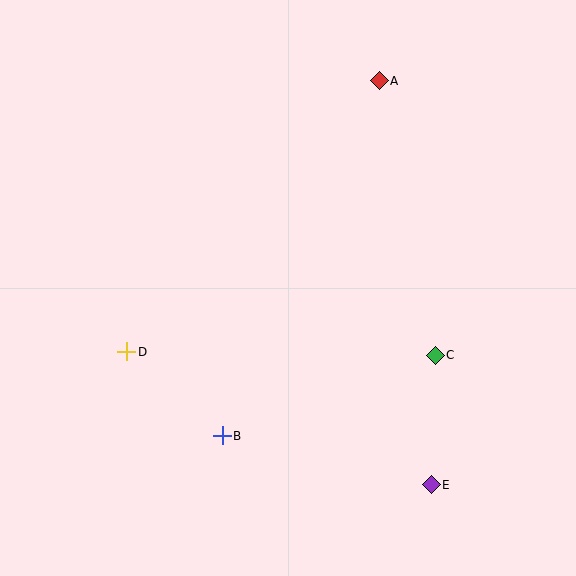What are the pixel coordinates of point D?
Point D is at (127, 352).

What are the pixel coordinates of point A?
Point A is at (379, 80).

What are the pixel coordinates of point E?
Point E is at (431, 484).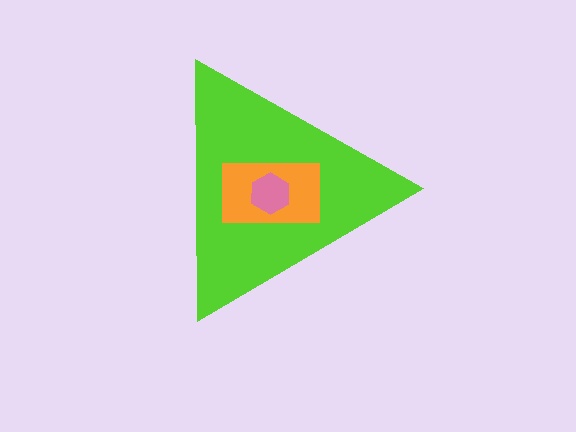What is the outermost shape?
The lime triangle.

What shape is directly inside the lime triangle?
The orange rectangle.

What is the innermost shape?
The pink hexagon.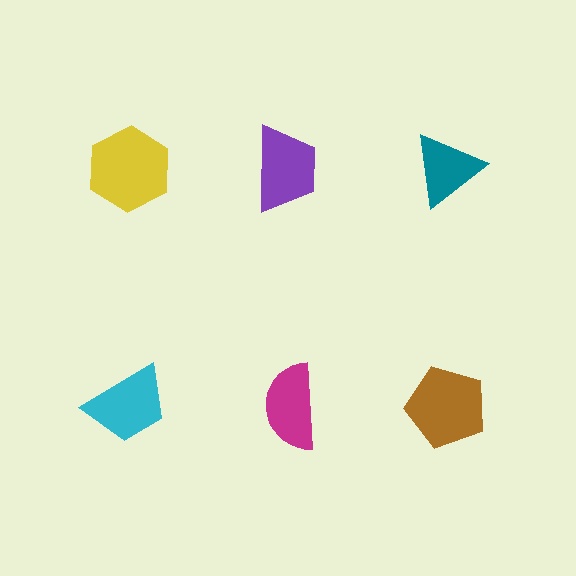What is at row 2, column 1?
A cyan trapezoid.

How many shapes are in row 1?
3 shapes.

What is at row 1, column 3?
A teal triangle.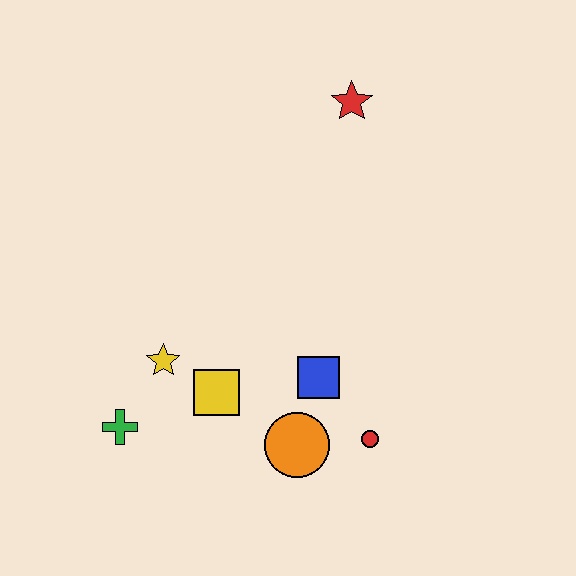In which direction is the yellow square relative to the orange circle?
The yellow square is to the left of the orange circle.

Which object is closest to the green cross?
The yellow star is closest to the green cross.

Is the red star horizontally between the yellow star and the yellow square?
No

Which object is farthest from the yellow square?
The red star is farthest from the yellow square.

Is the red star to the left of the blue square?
No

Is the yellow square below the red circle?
No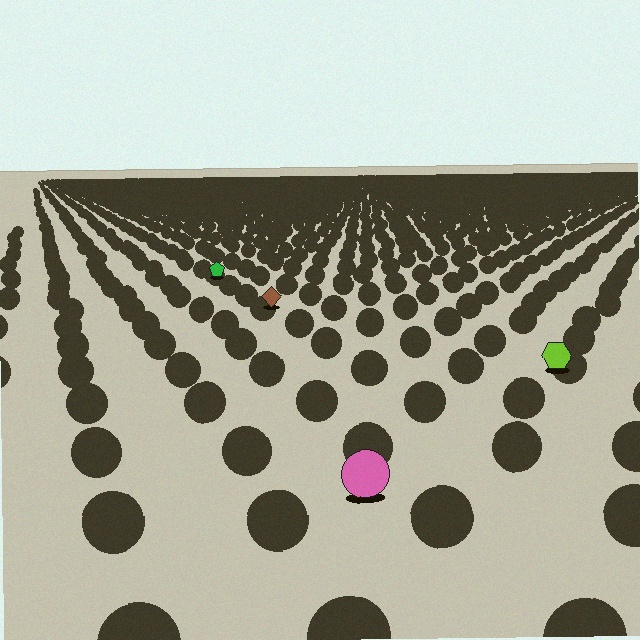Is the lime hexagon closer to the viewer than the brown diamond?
Yes. The lime hexagon is closer — you can tell from the texture gradient: the ground texture is coarser near it.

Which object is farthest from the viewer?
The green pentagon is farthest from the viewer. It appears smaller and the ground texture around it is denser.